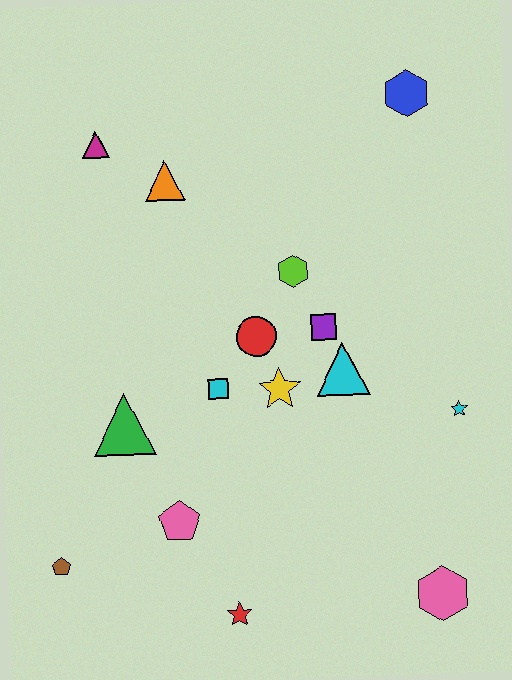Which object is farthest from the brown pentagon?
The blue hexagon is farthest from the brown pentagon.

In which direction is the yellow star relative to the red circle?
The yellow star is below the red circle.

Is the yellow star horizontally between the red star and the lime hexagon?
Yes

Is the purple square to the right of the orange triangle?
Yes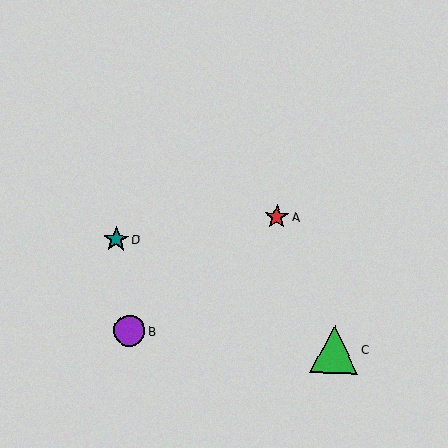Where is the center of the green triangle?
The center of the green triangle is at (334, 349).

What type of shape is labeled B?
Shape B is a purple circle.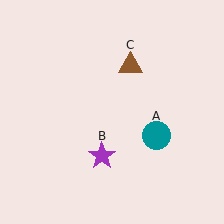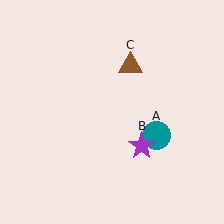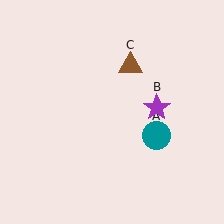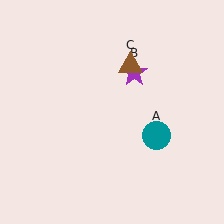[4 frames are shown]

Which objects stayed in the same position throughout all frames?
Teal circle (object A) and brown triangle (object C) remained stationary.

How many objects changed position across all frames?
1 object changed position: purple star (object B).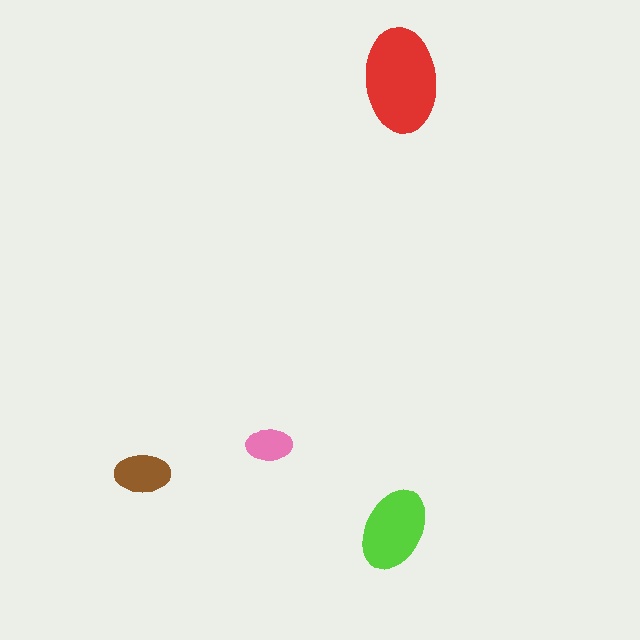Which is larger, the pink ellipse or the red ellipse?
The red one.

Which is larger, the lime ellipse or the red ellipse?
The red one.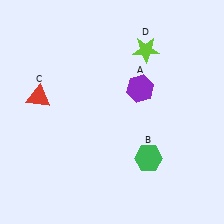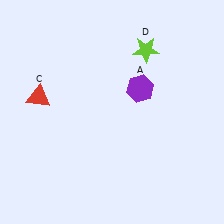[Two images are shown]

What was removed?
The green hexagon (B) was removed in Image 2.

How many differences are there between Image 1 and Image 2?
There is 1 difference between the two images.